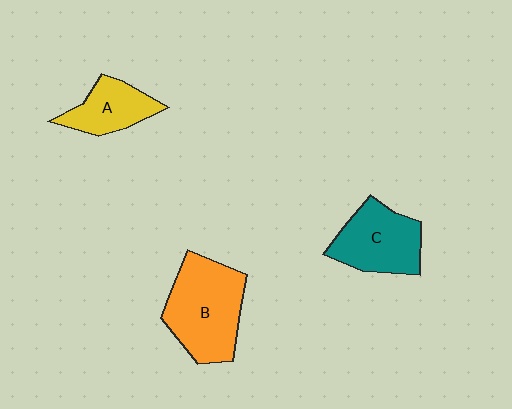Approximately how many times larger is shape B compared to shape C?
Approximately 1.3 times.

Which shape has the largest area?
Shape B (orange).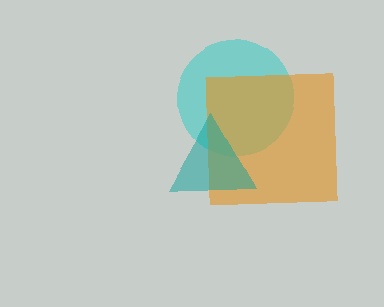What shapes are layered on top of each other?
The layered shapes are: a cyan circle, an orange square, a teal triangle.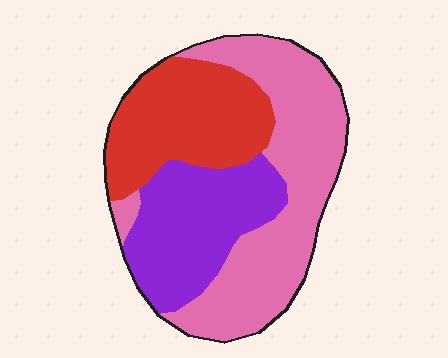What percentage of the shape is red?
Red takes up about one quarter (1/4) of the shape.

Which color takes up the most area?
Pink, at roughly 45%.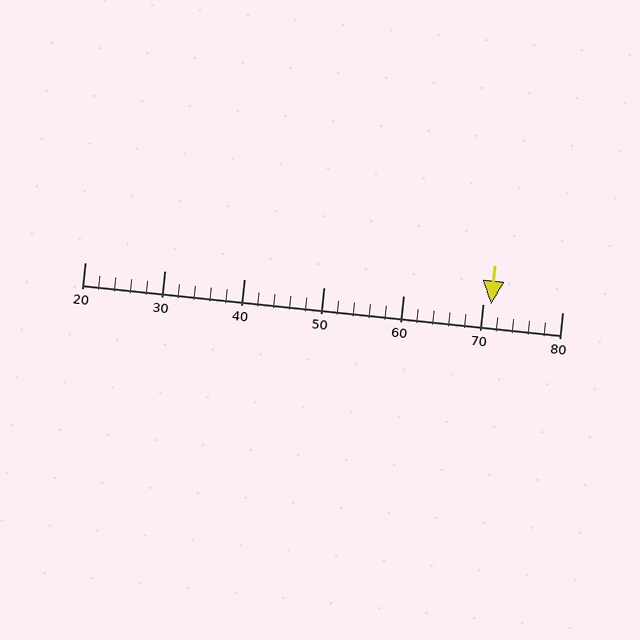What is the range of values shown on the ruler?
The ruler shows values from 20 to 80.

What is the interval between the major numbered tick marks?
The major tick marks are spaced 10 units apart.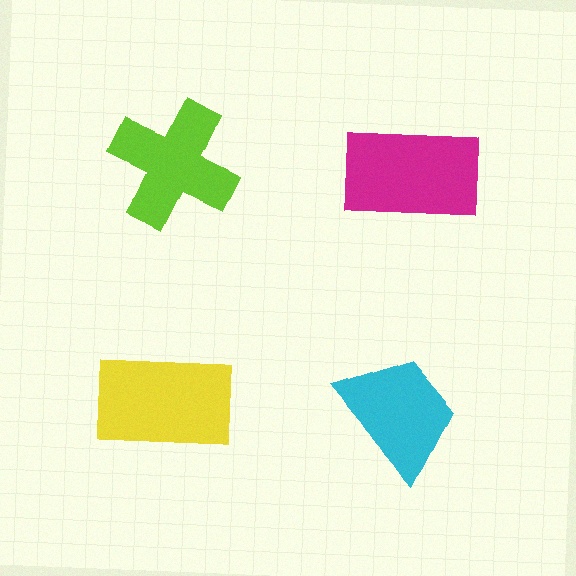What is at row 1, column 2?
A magenta rectangle.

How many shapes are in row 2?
2 shapes.